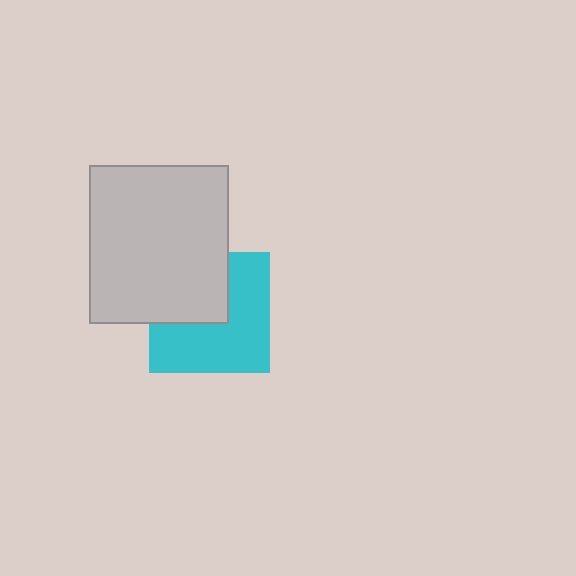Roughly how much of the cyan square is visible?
About half of it is visible (roughly 61%).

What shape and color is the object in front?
The object in front is a light gray rectangle.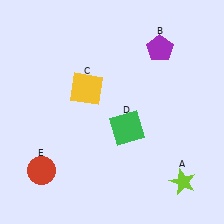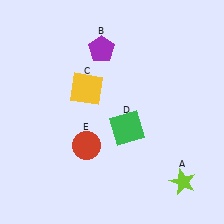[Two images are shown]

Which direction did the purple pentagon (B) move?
The purple pentagon (B) moved left.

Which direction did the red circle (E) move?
The red circle (E) moved right.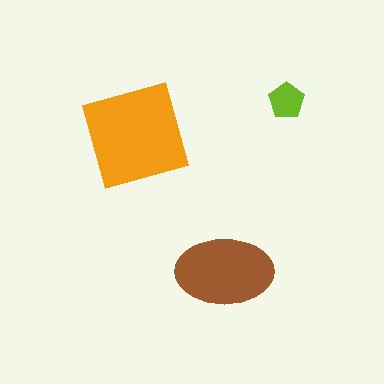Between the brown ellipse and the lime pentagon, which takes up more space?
The brown ellipse.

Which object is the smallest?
The lime pentagon.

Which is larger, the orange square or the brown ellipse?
The orange square.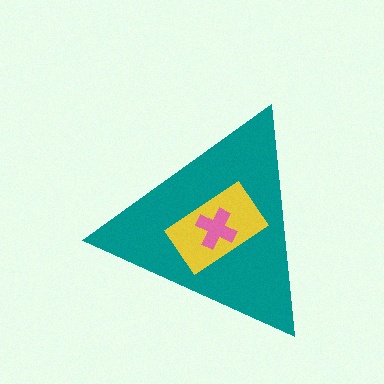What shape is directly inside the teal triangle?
The yellow rectangle.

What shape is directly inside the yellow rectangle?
The pink cross.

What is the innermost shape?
The pink cross.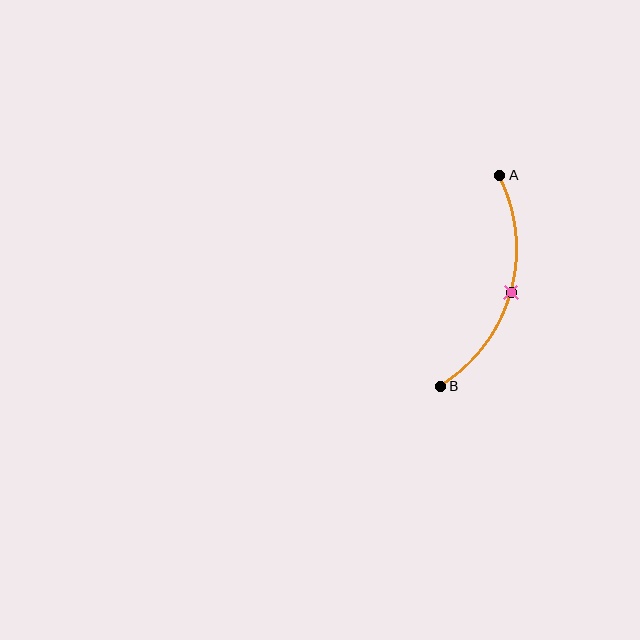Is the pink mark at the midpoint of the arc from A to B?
Yes. The pink mark lies on the arc at equal arc-length from both A and B — it is the arc midpoint.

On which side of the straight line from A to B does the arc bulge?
The arc bulges to the right of the straight line connecting A and B.